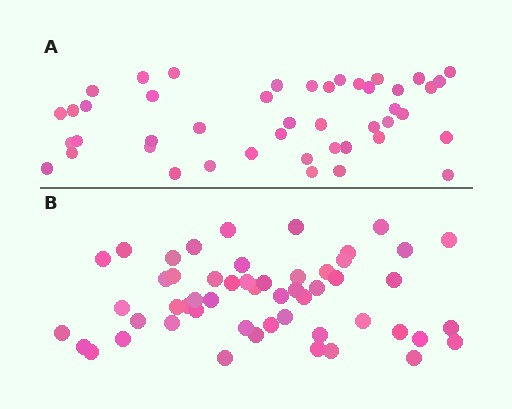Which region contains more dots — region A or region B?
Region B (the bottom region) has more dots.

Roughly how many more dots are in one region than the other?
Region B has roughly 8 or so more dots than region A.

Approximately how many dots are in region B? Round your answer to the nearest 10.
About 50 dots. (The exact count is 53, which rounds to 50.)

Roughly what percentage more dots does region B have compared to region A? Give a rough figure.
About 20% more.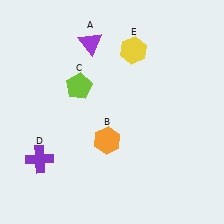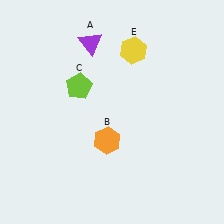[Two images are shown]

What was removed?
The purple cross (D) was removed in Image 2.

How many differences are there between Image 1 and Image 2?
There is 1 difference between the two images.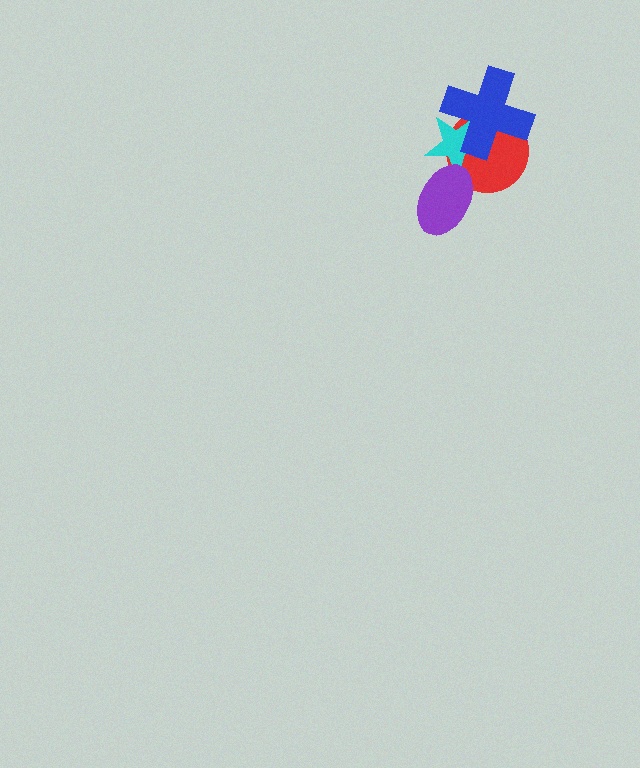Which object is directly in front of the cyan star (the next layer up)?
The purple ellipse is directly in front of the cyan star.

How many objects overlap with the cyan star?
3 objects overlap with the cyan star.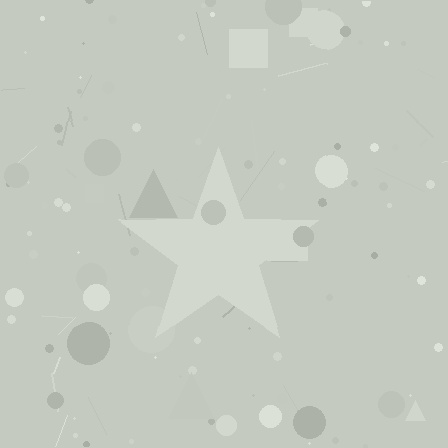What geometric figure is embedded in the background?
A star is embedded in the background.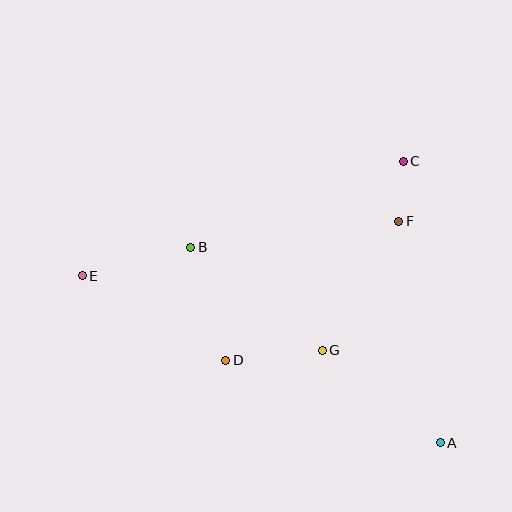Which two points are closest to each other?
Points C and F are closest to each other.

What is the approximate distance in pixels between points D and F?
The distance between D and F is approximately 222 pixels.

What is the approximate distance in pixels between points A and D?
The distance between A and D is approximately 230 pixels.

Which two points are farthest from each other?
Points A and E are farthest from each other.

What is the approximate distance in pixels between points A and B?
The distance between A and B is approximately 317 pixels.